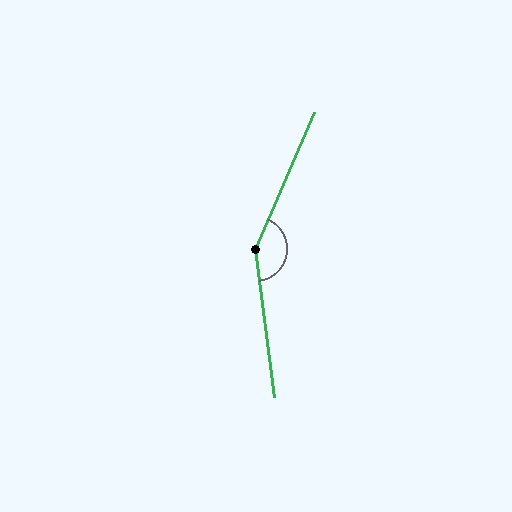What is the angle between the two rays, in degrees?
Approximately 149 degrees.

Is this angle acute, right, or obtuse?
It is obtuse.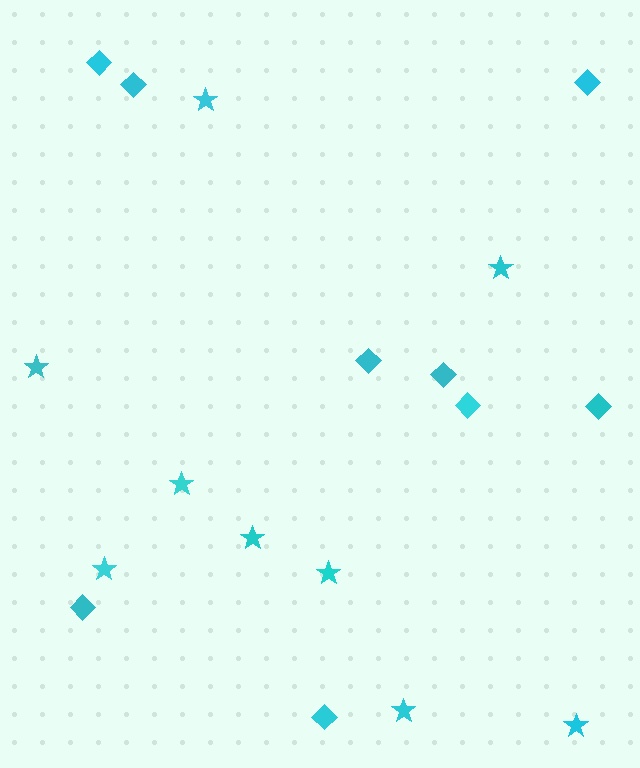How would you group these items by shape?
There are 2 groups: one group of stars (9) and one group of diamonds (9).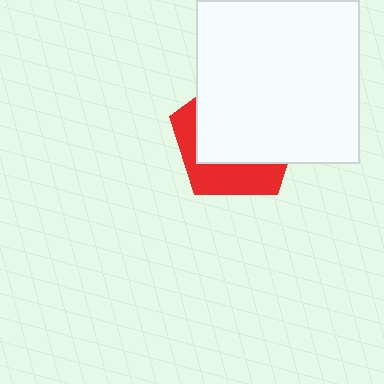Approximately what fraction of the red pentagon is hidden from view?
Roughly 65% of the red pentagon is hidden behind the white square.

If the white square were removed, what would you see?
You would see the complete red pentagon.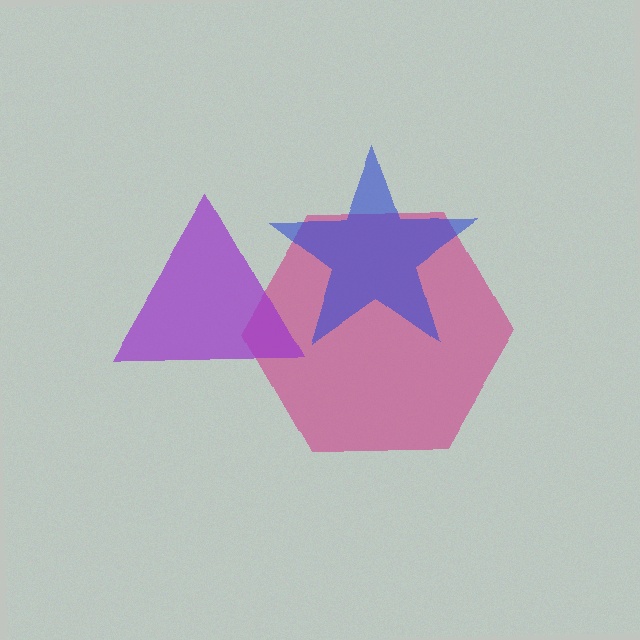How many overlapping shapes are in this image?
There are 3 overlapping shapes in the image.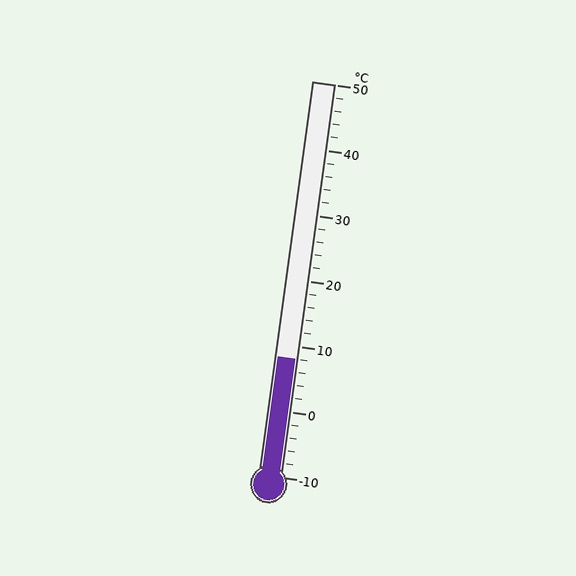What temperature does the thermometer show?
The thermometer shows approximately 8°C.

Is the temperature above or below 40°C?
The temperature is below 40°C.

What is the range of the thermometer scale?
The thermometer scale ranges from -10°C to 50°C.